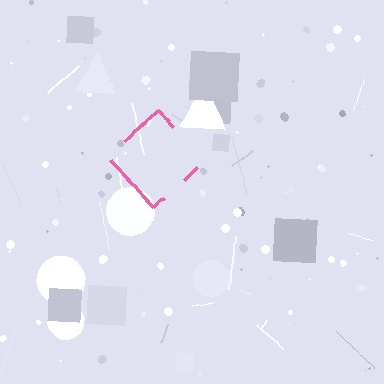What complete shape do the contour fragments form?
The contour fragments form a diamond.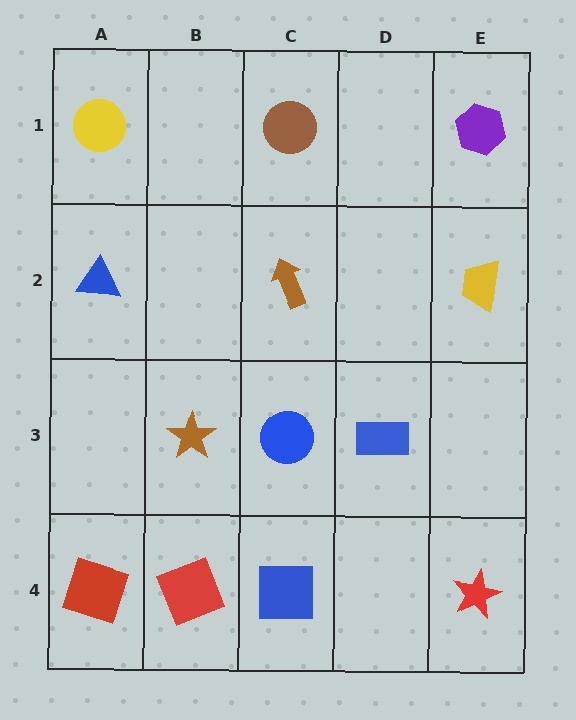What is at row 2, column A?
A blue triangle.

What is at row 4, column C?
A blue square.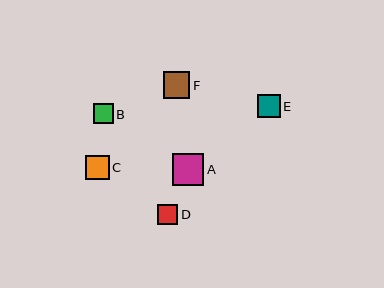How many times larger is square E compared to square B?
Square E is approximately 1.1 times the size of square B.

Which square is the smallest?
Square B is the smallest with a size of approximately 20 pixels.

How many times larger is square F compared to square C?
Square F is approximately 1.1 times the size of square C.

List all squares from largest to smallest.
From largest to smallest: A, F, C, E, D, B.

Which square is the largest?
Square A is the largest with a size of approximately 31 pixels.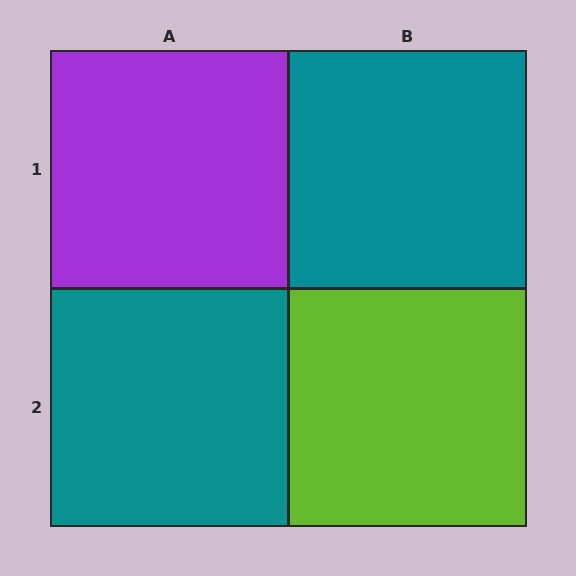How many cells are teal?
2 cells are teal.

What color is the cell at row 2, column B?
Lime.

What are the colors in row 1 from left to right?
Purple, teal.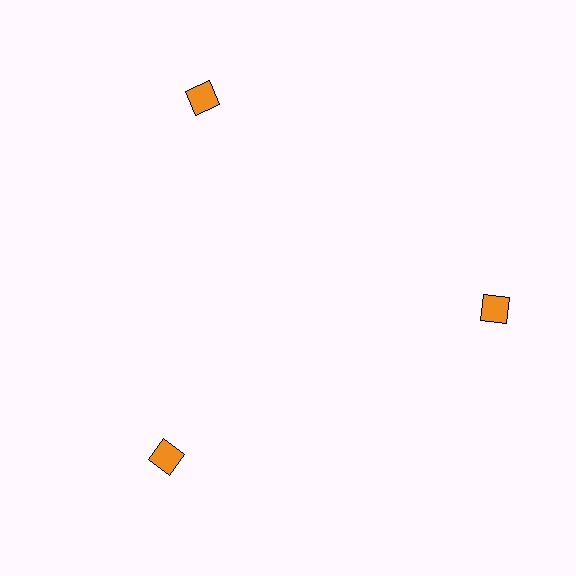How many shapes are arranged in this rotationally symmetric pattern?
There are 3 shapes, arranged in 3 groups of 1.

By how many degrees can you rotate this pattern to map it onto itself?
The pattern maps onto itself every 120 degrees of rotation.